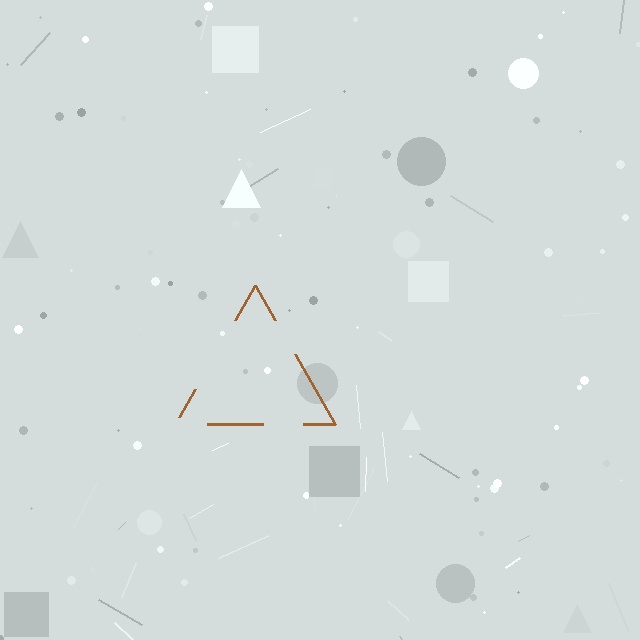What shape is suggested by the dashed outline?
The dashed outline suggests a triangle.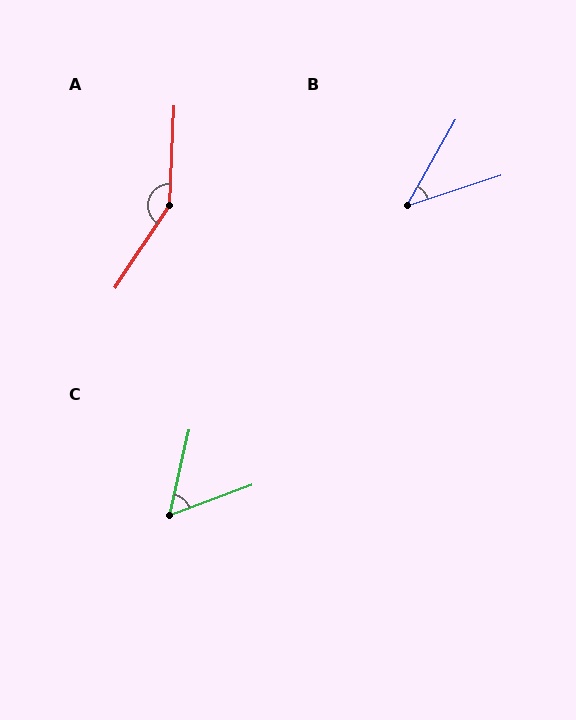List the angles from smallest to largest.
B (42°), C (57°), A (149°).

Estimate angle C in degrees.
Approximately 57 degrees.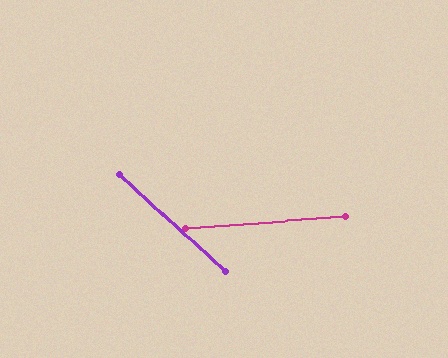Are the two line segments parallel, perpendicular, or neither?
Neither parallel nor perpendicular — they differ by about 47°.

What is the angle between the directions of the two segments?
Approximately 47 degrees.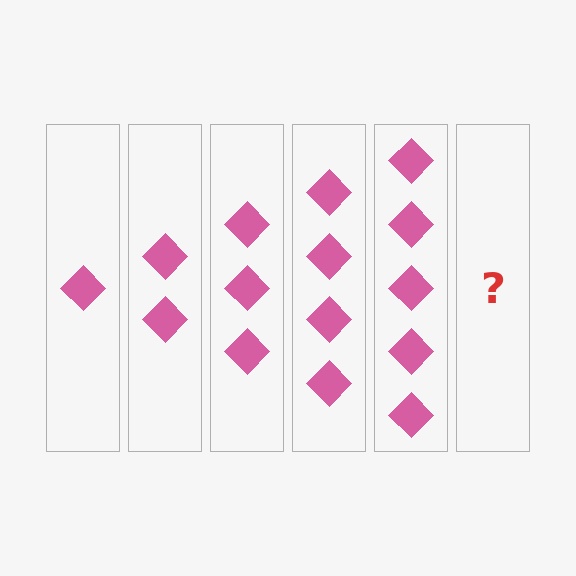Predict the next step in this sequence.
The next step is 6 diamonds.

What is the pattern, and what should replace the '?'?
The pattern is that each step adds one more diamond. The '?' should be 6 diamonds.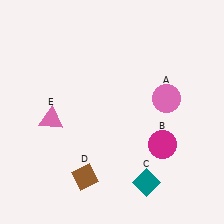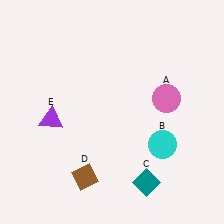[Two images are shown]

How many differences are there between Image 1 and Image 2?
There are 2 differences between the two images.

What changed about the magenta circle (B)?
In Image 1, B is magenta. In Image 2, it changed to cyan.